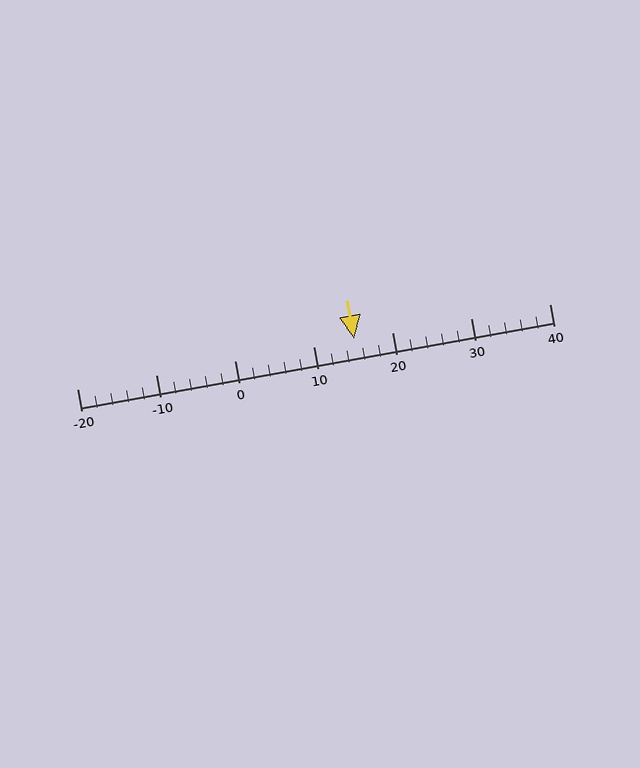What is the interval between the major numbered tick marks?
The major tick marks are spaced 10 units apart.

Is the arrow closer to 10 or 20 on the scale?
The arrow is closer to 20.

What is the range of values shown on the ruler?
The ruler shows values from -20 to 40.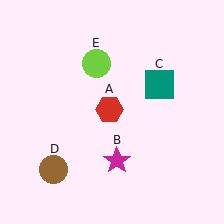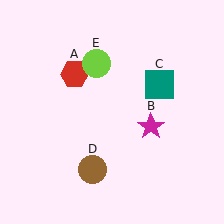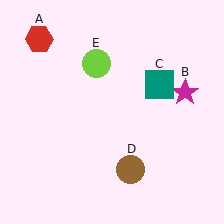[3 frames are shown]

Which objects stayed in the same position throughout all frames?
Teal square (object C) and lime circle (object E) remained stationary.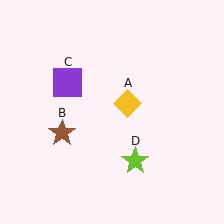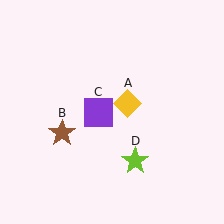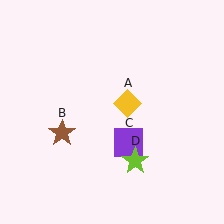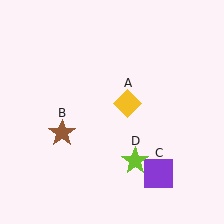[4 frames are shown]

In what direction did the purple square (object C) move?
The purple square (object C) moved down and to the right.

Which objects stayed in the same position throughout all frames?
Yellow diamond (object A) and brown star (object B) and lime star (object D) remained stationary.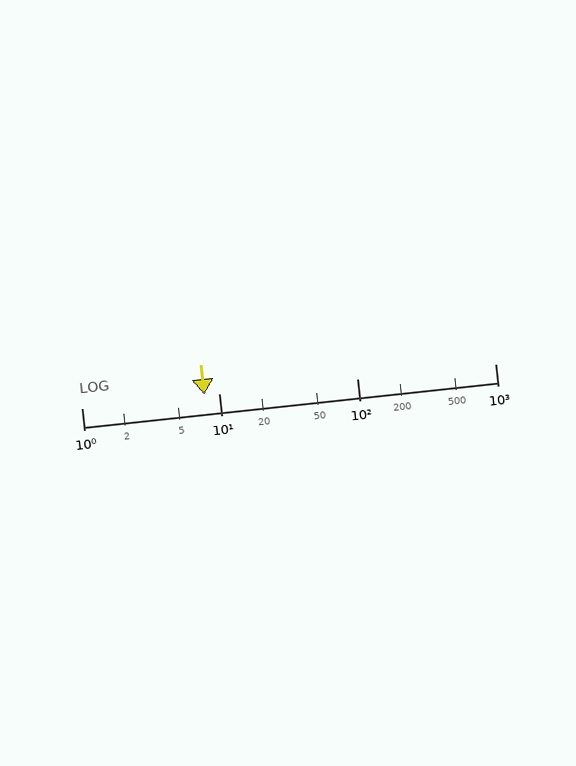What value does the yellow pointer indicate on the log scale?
The pointer indicates approximately 7.8.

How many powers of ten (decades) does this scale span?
The scale spans 3 decades, from 1 to 1000.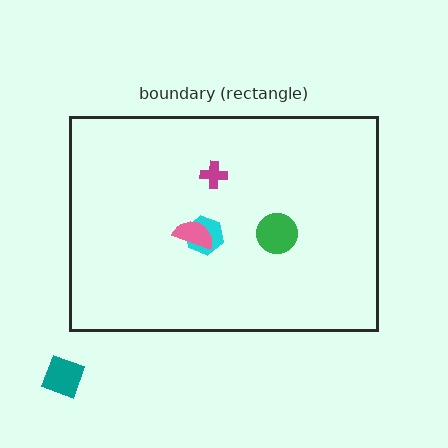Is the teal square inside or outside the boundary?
Outside.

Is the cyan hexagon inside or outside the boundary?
Inside.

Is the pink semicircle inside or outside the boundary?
Inside.